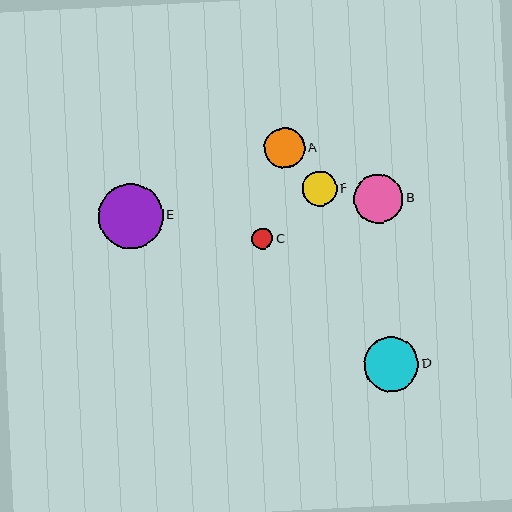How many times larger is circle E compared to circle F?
Circle E is approximately 1.9 times the size of circle F.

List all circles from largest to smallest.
From largest to smallest: E, D, B, A, F, C.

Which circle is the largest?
Circle E is the largest with a size of approximately 65 pixels.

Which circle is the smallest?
Circle C is the smallest with a size of approximately 21 pixels.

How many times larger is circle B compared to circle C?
Circle B is approximately 2.3 times the size of circle C.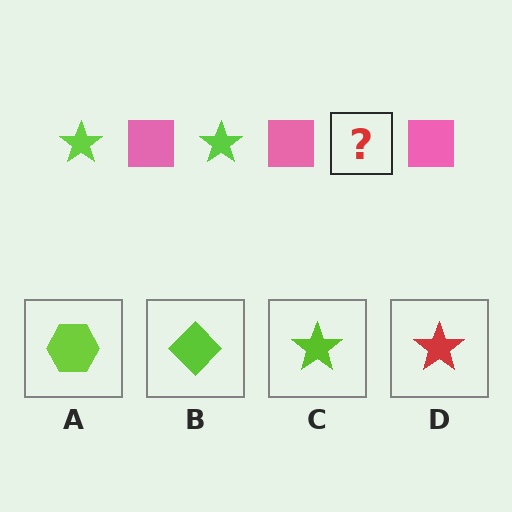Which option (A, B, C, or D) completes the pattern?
C.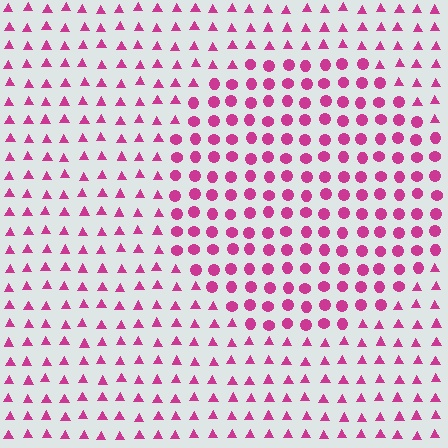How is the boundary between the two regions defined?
The boundary is defined by a change in element shape: circles inside vs. triangles outside. All elements share the same color and spacing.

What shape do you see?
I see a circle.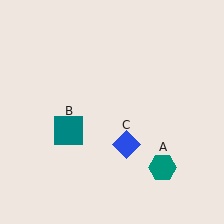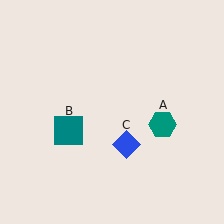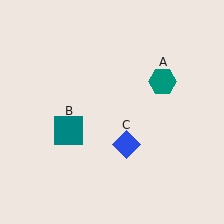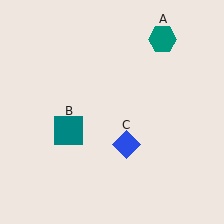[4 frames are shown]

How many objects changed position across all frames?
1 object changed position: teal hexagon (object A).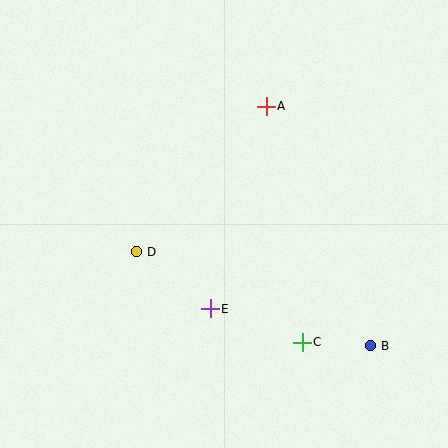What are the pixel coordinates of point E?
Point E is at (210, 309).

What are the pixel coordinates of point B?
Point B is at (370, 346).